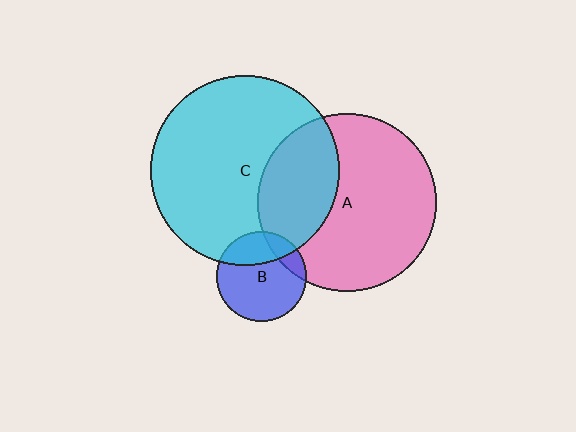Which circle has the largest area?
Circle C (cyan).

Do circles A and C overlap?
Yes.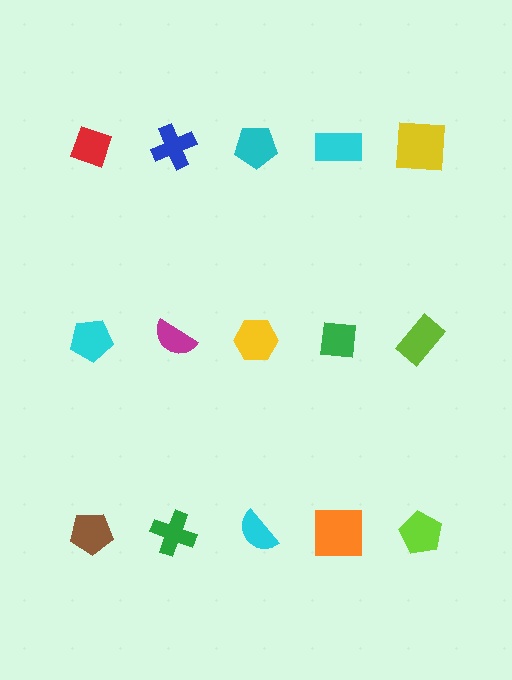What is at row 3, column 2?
A green cross.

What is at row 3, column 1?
A brown pentagon.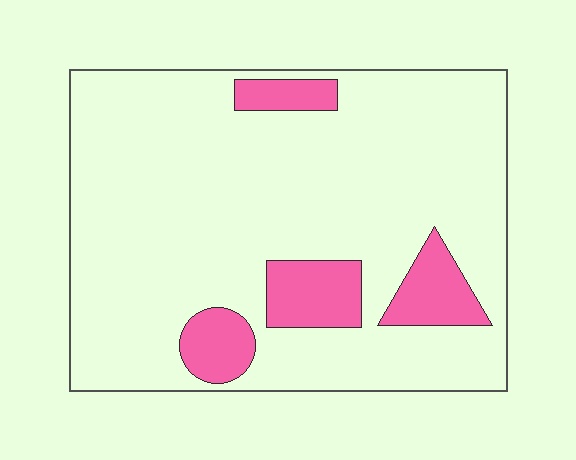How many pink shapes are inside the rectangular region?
4.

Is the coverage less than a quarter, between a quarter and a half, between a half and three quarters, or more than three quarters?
Less than a quarter.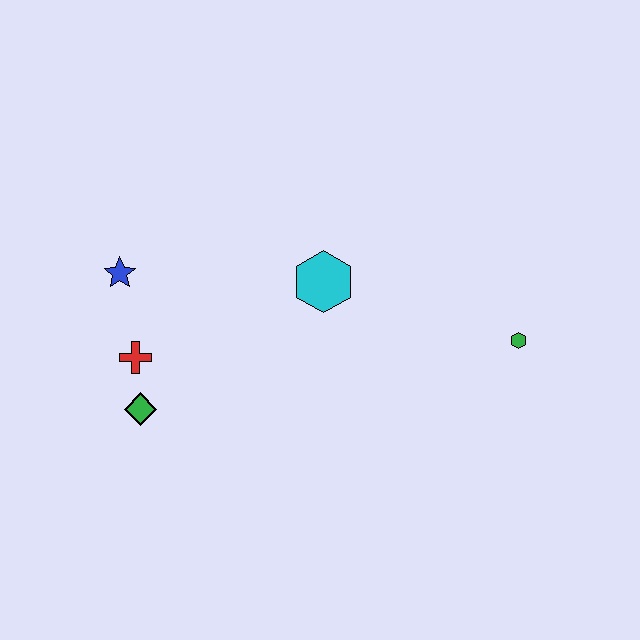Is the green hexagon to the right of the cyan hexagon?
Yes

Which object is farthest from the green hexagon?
The blue star is farthest from the green hexagon.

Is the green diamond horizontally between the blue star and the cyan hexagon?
Yes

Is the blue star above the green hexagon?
Yes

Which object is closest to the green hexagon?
The cyan hexagon is closest to the green hexagon.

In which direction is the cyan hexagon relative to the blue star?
The cyan hexagon is to the right of the blue star.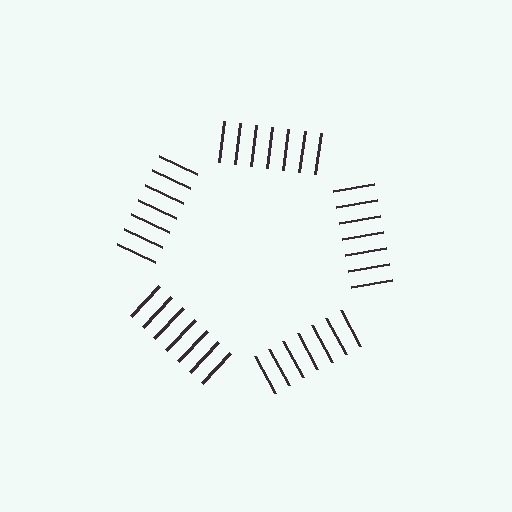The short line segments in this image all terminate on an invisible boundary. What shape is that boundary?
An illusory pentagon — the line segments terminate on its edges but no continuous stroke is drawn.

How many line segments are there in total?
35 — 7 along each of the 5 edges.